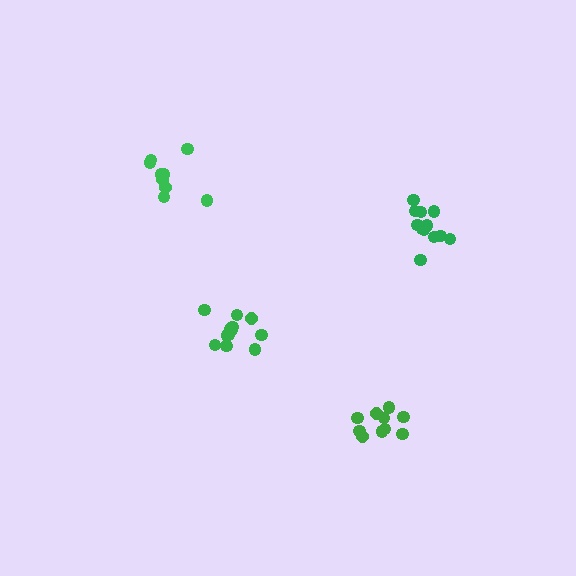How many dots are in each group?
Group 1: 12 dots, Group 2: 12 dots, Group 3: 9 dots, Group 4: 10 dots (43 total).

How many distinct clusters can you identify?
There are 4 distinct clusters.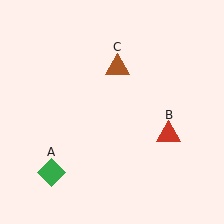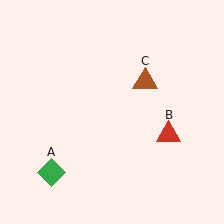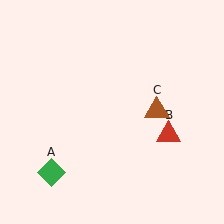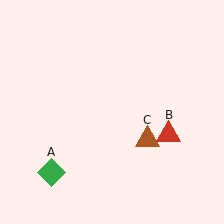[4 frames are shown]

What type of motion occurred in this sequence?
The brown triangle (object C) rotated clockwise around the center of the scene.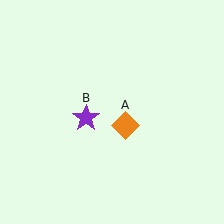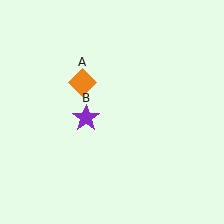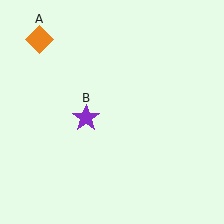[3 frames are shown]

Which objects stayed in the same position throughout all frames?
Purple star (object B) remained stationary.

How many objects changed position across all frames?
1 object changed position: orange diamond (object A).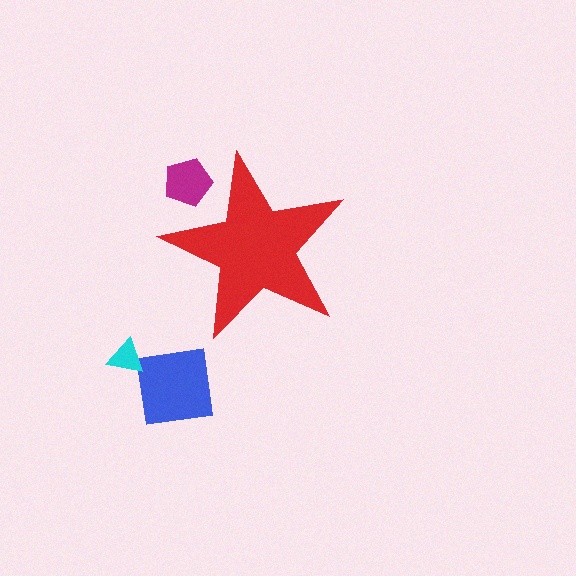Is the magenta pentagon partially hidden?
Yes, the magenta pentagon is partially hidden behind the red star.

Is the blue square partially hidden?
No, the blue square is fully visible.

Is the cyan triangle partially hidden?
No, the cyan triangle is fully visible.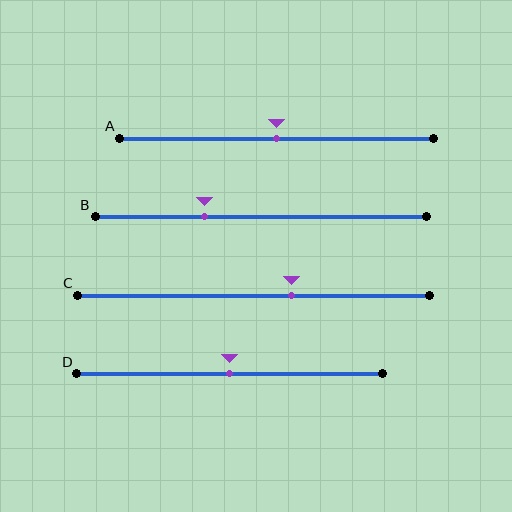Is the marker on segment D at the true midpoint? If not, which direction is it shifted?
Yes, the marker on segment D is at the true midpoint.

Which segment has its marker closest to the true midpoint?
Segment A has its marker closest to the true midpoint.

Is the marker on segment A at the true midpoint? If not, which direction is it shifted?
Yes, the marker on segment A is at the true midpoint.